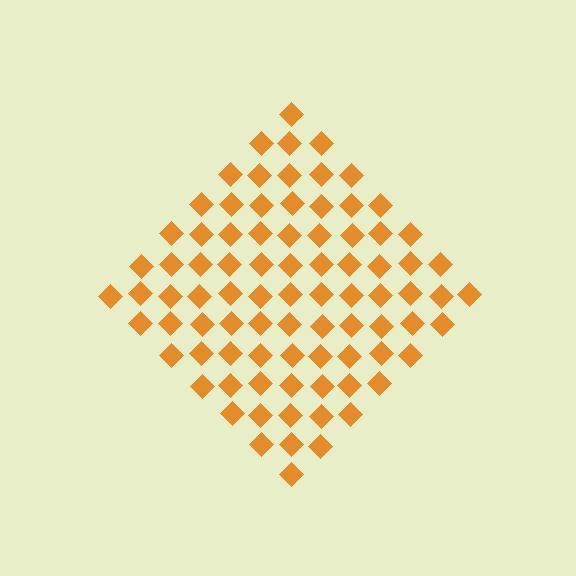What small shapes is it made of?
It is made of small diamonds.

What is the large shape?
The large shape is a diamond.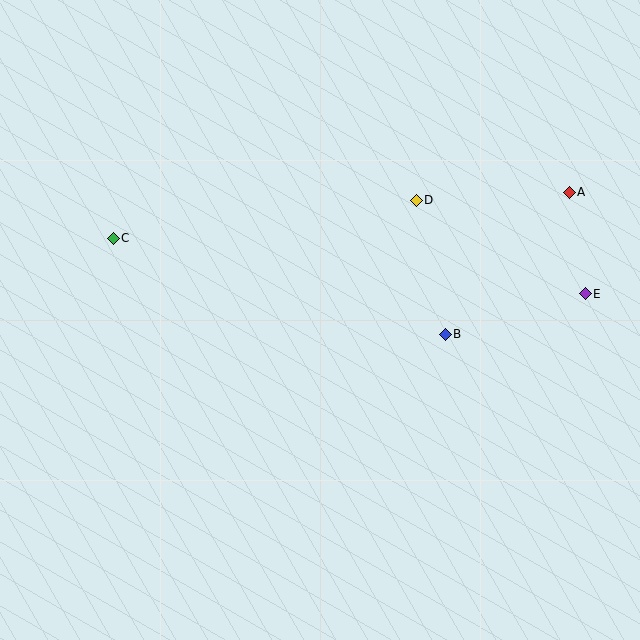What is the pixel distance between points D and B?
The distance between D and B is 137 pixels.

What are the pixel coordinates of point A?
Point A is at (569, 192).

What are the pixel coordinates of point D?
Point D is at (416, 200).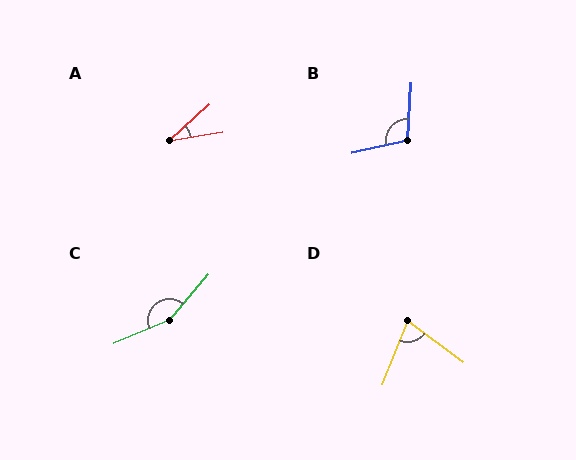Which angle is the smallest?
A, at approximately 32 degrees.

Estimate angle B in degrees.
Approximately 106 degrees.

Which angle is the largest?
C, at approximately 153 degrees.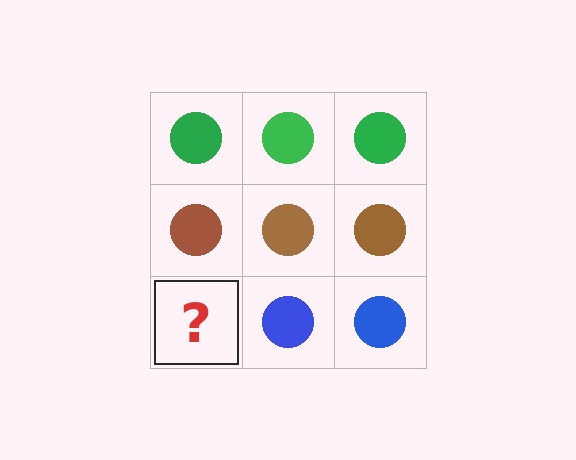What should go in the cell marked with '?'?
The missing cell should contain a blue circle.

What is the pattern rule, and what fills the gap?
The rule is that each row has a consistent color. The gap should be filled with a blue circle.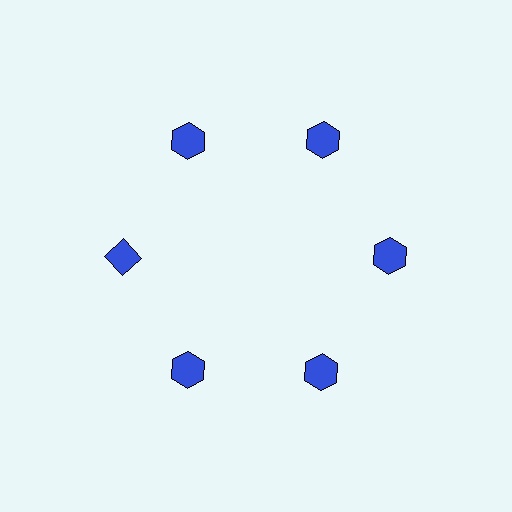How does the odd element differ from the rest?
It has a different shape: diamond instead of hexagon.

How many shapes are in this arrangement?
There are 6 shapes arranged in a ring pattern.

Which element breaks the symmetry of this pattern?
The blue diamond at roughly the 9 o'clock position breaks the symmetry. All other shapes are blue hexagons.